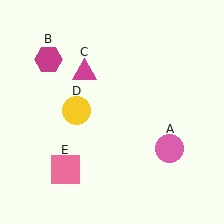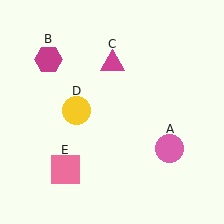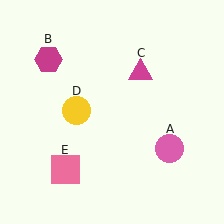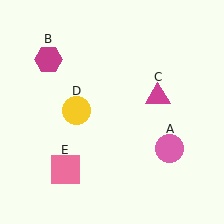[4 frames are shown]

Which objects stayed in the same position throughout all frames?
Pink circle (object A) and magenta hexagon (object B) and yellow circle (object D) and pink square (object E) remained stationary.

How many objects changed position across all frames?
1 object changed position: magenta triangle (object C).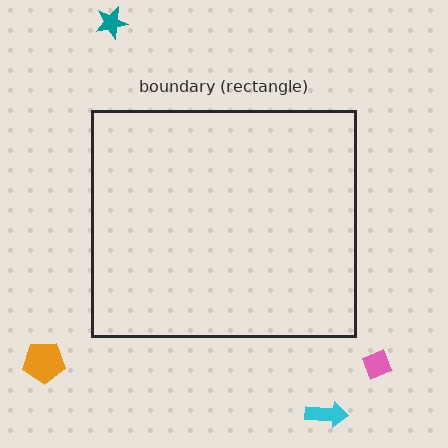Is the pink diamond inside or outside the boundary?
Outside.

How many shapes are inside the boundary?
0 inside, 4 outside.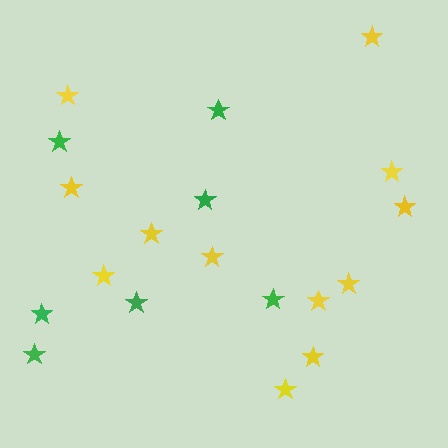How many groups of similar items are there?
There are 2 groups: one group of yellow stars (12) and one group of green stars (7).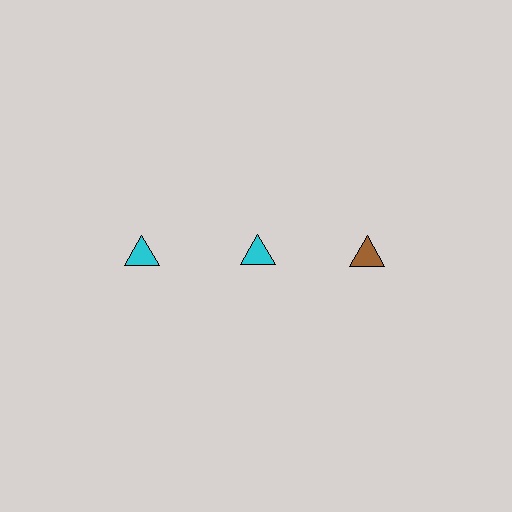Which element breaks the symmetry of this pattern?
The brown triangle in the top row, center column breaks the symmetry. All other shapes are cyan triangles.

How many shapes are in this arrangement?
There are 3 shapes arranged in a grid pattern.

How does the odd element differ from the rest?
It has a different color: brown instead of cyan.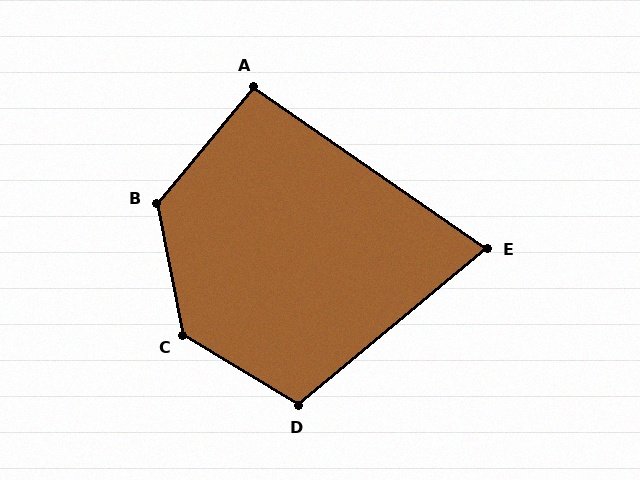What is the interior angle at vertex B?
Approximately 129 degrees (obtuse).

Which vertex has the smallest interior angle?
E, at approximately 75 degrees.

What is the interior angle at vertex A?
Approximately 95 degrees (approximately right).